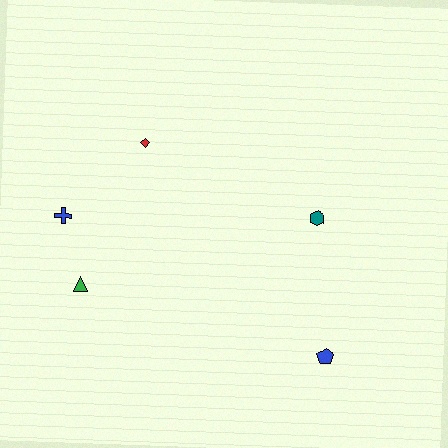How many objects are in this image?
There are 5 objects.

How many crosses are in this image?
There is 1 cross.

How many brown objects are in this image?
There are no brown objects.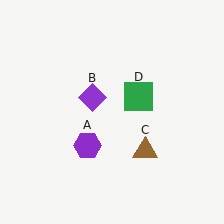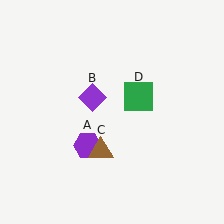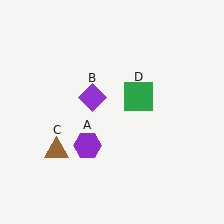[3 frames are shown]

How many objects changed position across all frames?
1 object changed position: brown triangle (object C).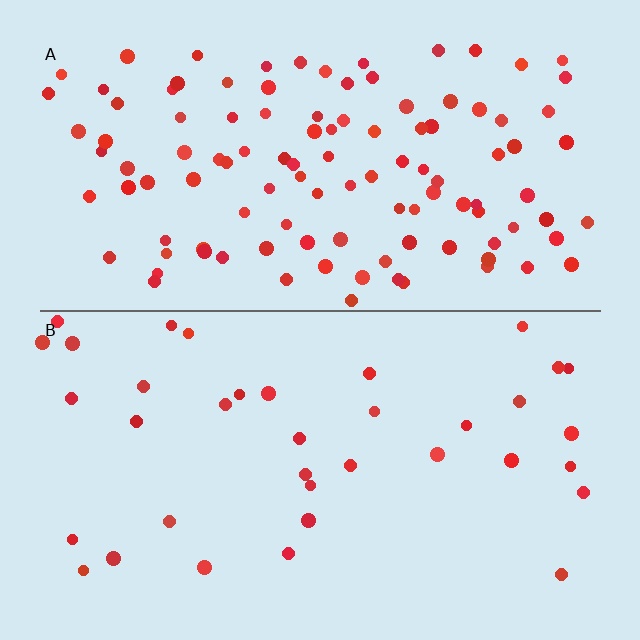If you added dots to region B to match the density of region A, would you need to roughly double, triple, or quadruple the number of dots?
Approximately triple.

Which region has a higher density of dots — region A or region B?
A (the top).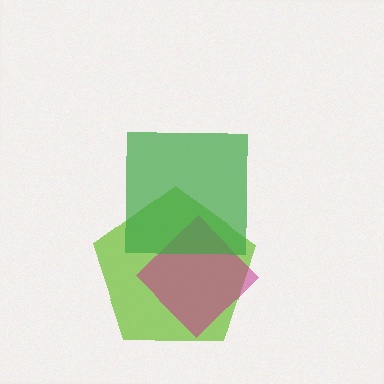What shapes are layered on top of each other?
The layered shapes are: a lime pentagon, a magenta diamond, a green square.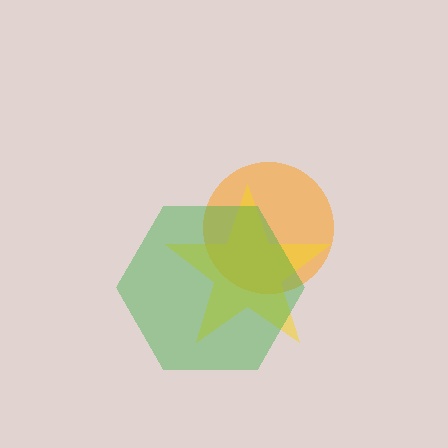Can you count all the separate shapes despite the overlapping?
Yes, there are 3 separate shapes.